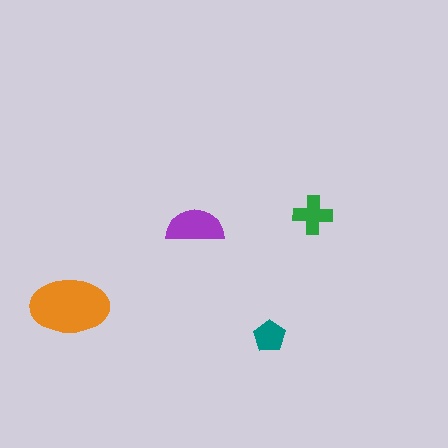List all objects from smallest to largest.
The teal pentagon, the green cross, the purple semicircle, the orange ellipse.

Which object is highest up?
The green cross is topmost.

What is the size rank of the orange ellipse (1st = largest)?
1st.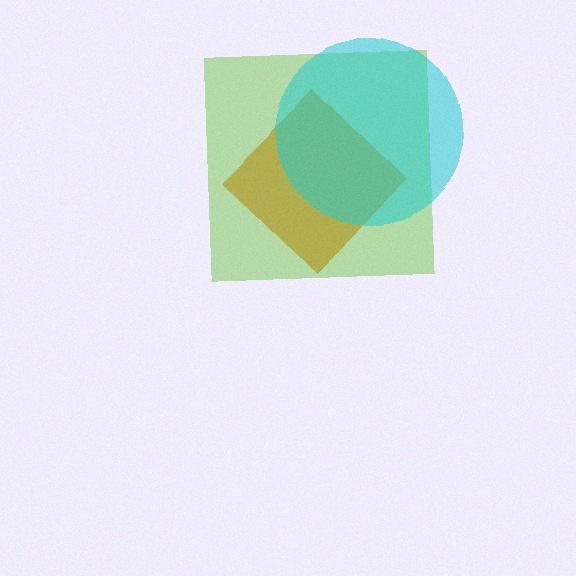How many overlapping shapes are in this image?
There are 3 overlapping shapes in the image.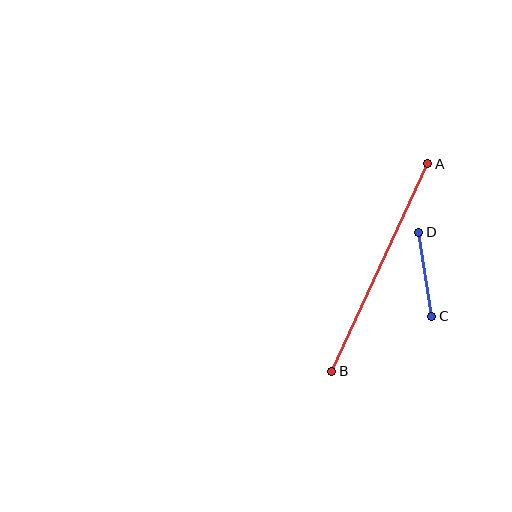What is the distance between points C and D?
The distance is approximately 85 pixels.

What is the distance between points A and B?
The distance is approximately 229 pixels.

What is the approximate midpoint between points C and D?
The midpoint is at approximately (425, 274) pixels.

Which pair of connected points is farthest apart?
Points A and B are farthest apart.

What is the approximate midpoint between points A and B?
The midpoint is at approximately (380, 268) pixels.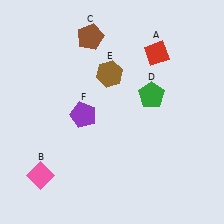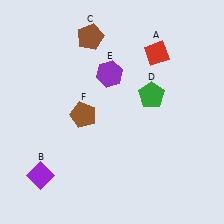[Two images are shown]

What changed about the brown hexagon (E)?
In Image 1, E is brown. In Image 2, it changed to purple.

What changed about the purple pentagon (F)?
In Image 1, F is purple. In Image 2, it changed to brown.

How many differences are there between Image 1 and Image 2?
There are 3 differences between the two images.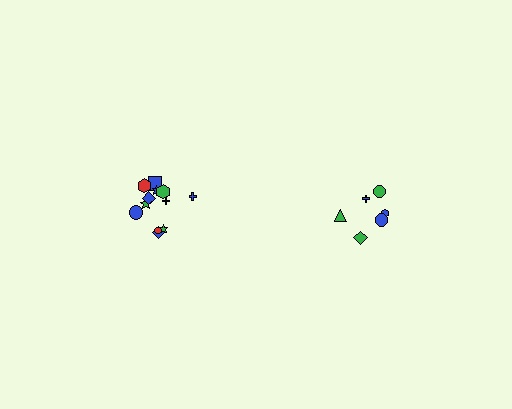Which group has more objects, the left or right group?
The left group.